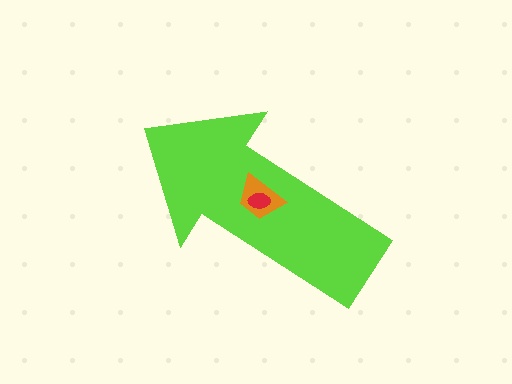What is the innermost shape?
The red ellipse.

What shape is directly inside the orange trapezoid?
The red ellipse.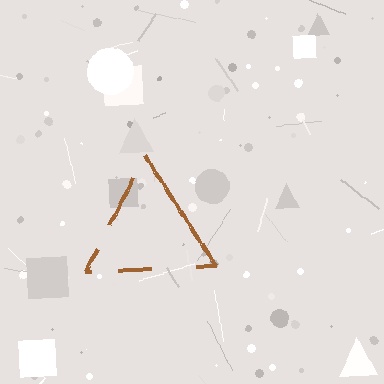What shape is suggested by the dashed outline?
The dashed outline suggests a triangle.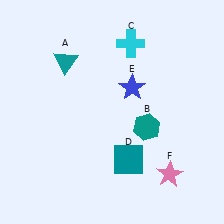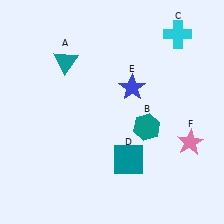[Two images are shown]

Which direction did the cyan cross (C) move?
The cyan cross (C) moved right.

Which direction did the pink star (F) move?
The pink star (F) moved up.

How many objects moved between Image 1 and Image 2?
2 objects moved between the two images.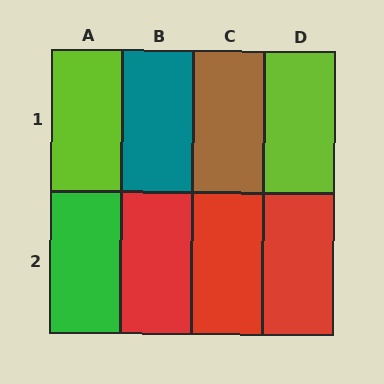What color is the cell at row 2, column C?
Red.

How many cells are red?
3 cells are red.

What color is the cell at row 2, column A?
Green.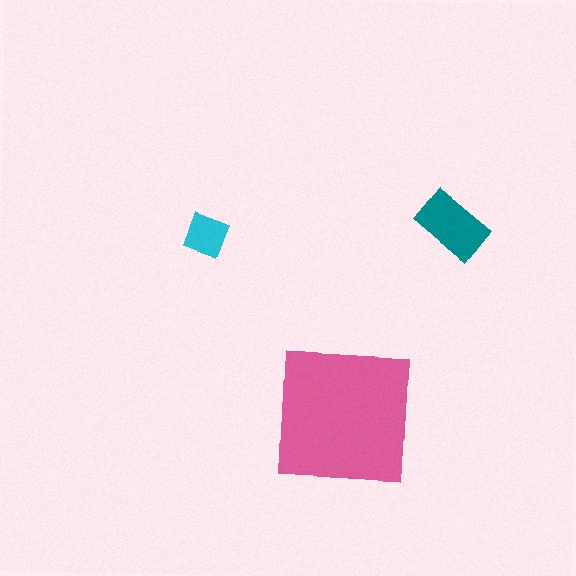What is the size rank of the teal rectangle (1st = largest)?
2nd.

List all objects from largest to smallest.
The pink square, the teal rectangle, the cyan diamond.